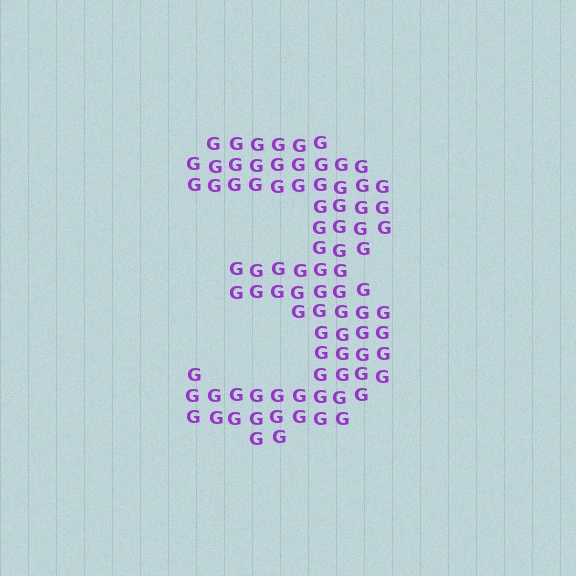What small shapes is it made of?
It is made of small letter G's.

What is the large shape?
The large shape is the digit 3.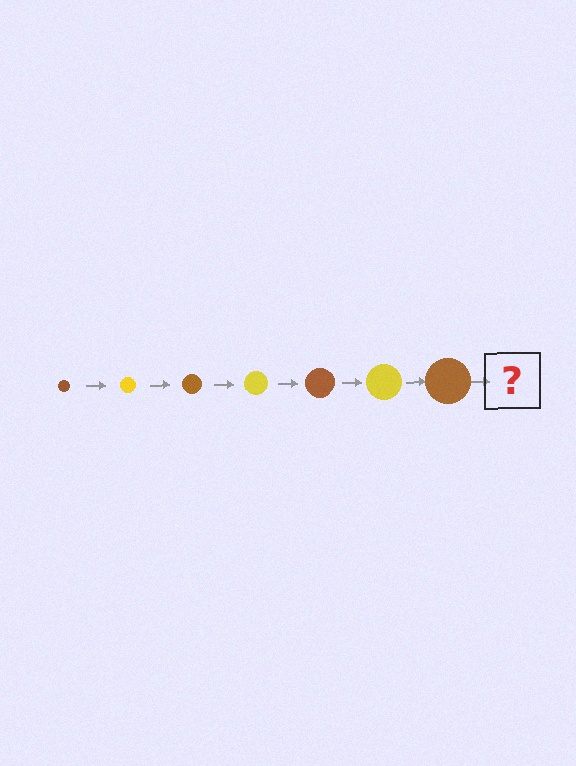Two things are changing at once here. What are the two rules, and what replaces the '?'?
The two rules are that the circle grows larger each step and the color cycles through brown and yellow. The '?' should be a yellow circle, larger than the previous one.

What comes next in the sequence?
The next element should be a yellow circle, larger than the previous one.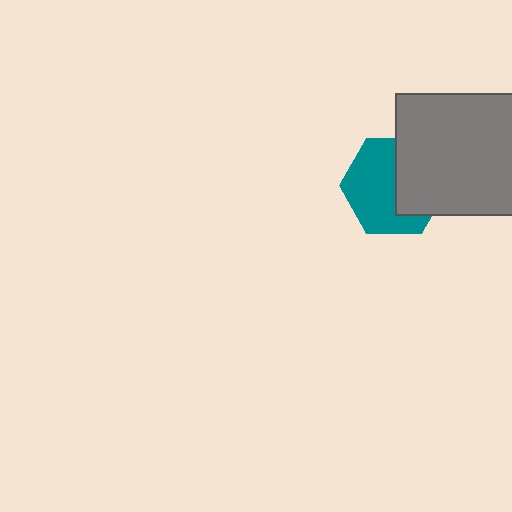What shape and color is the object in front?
The object in front is a gray rectangle.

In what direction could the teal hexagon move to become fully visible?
The teal hexagon could move left. That would shift it out from behind the gray rectangle entirely.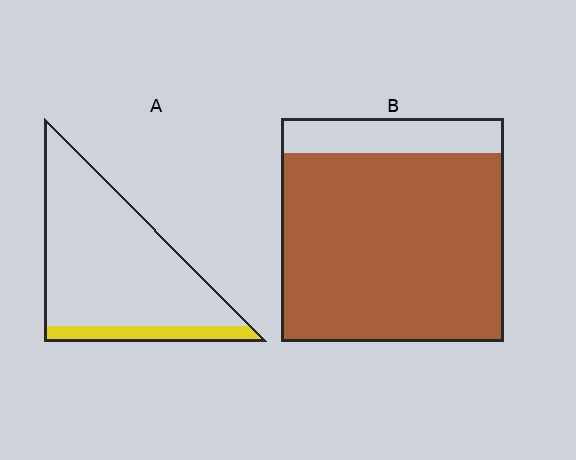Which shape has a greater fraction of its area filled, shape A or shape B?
Shape B.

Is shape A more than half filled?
No.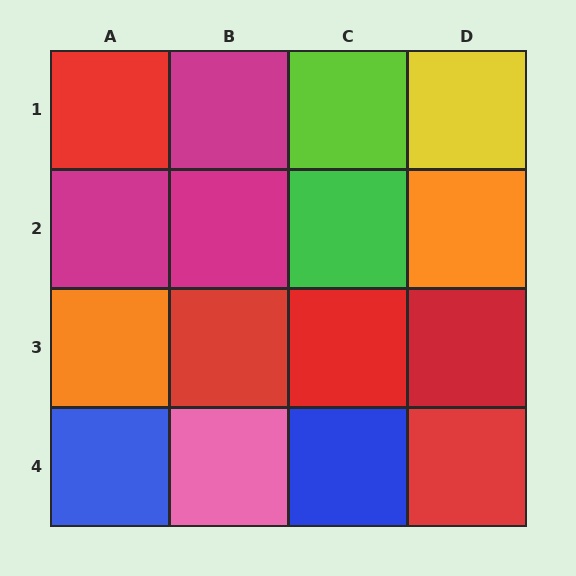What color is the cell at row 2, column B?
Magenta.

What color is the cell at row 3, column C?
Red.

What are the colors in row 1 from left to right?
Red, magenta, lime, yellow.